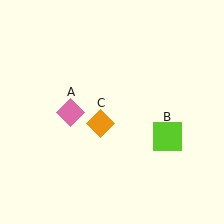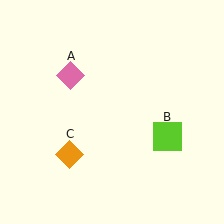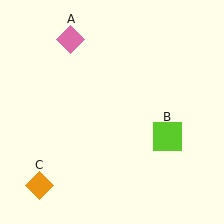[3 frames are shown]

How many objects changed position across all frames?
2 objects changed position: pink diamond (object A), orange diamond (object C).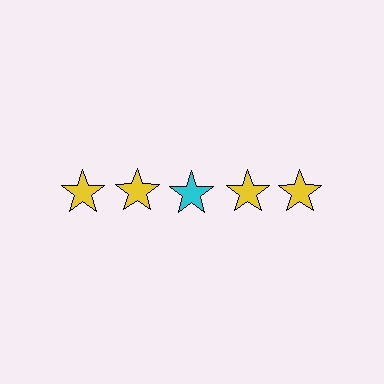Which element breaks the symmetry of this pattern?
The cyan star in the top row, center column breaks the symmetry. All other shapes are yellow stars.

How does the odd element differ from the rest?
It has a different color: cyan instead of yellow.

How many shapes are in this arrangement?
There are 5 shapes arranged in a grid pattern.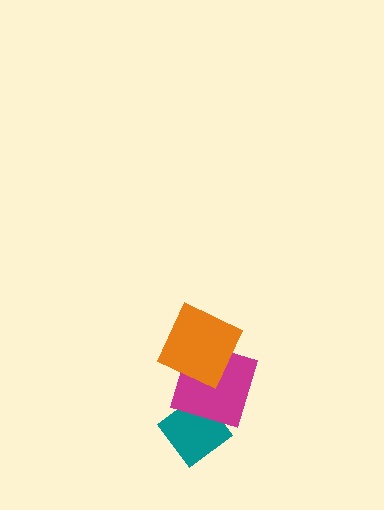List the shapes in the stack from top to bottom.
From top to bottom: the orange square, the magenta square, the teal diamond.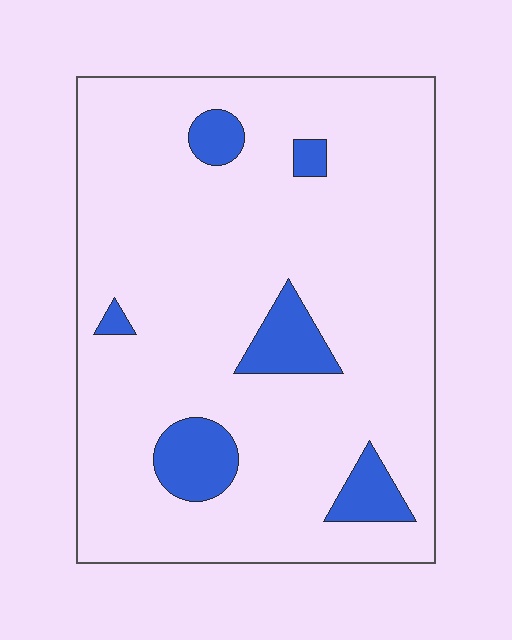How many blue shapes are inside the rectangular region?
6.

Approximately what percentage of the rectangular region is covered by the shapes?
Approximately 10%.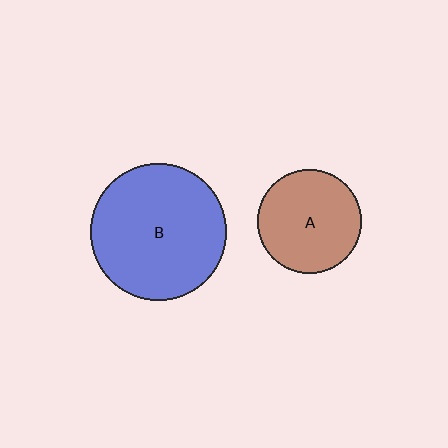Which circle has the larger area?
Circle B (blue).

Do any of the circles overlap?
No, none of the circles overlap.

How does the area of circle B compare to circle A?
Approximately 1.7 times.